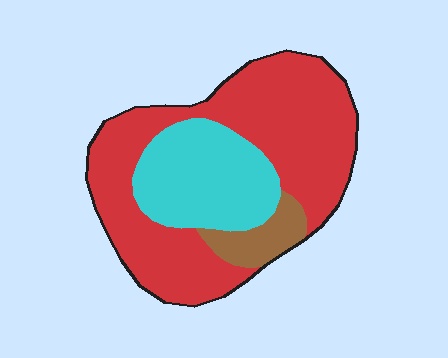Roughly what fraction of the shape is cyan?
Cyan takes up between a quarter and a half of the shape.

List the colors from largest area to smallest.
From largest to smallest: red, cyan, brown.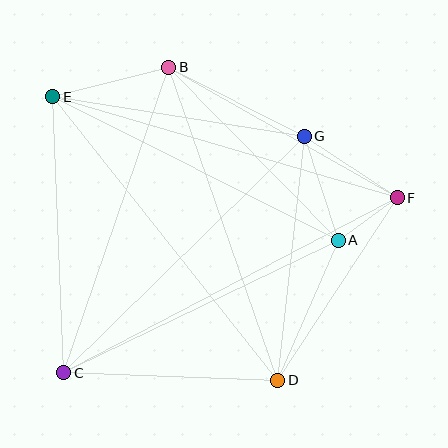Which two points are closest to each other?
Points A and F are closest to each other.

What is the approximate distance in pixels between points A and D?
The distance between A and D is approximately 152 pixels.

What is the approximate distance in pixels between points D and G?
The distance between D and G is approximately 246 pixels.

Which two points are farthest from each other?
Points C and F are farthest from each other.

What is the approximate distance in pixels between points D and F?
The distance between D and F is approximately 218 pixels.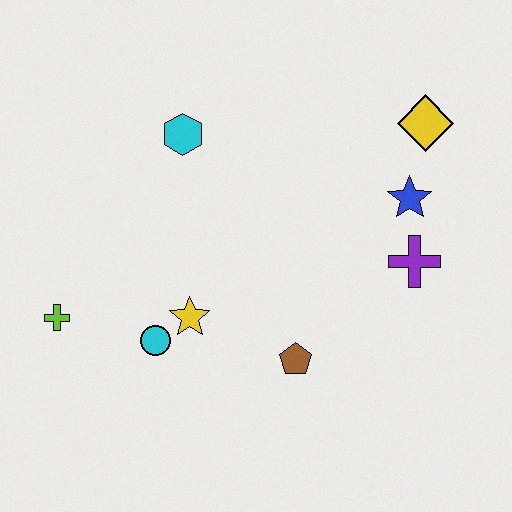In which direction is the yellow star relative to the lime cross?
The yellow star is to the right of the lime cross.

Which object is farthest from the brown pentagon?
The yellow diamond is farthest from the brown pentagon.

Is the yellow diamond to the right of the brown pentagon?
Yes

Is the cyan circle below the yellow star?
Yes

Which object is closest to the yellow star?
The cyan circle is closest to the yellow star.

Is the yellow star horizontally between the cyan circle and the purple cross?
Yes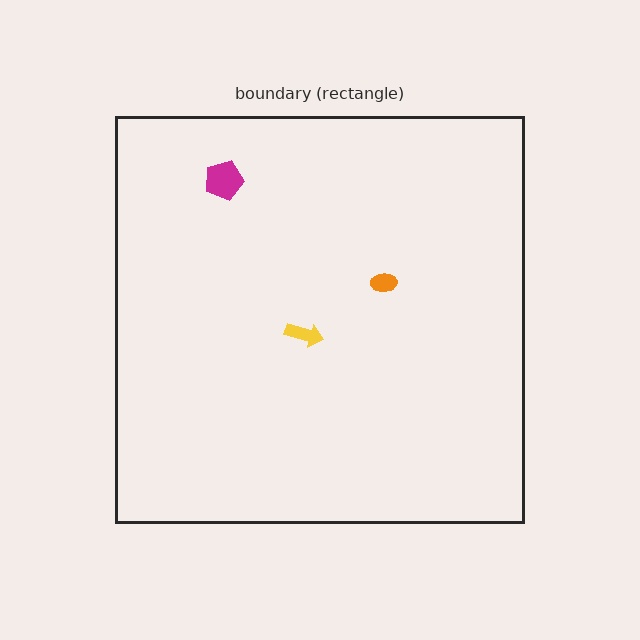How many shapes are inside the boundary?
3 inside, 0 outside.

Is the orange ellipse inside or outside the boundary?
Inside.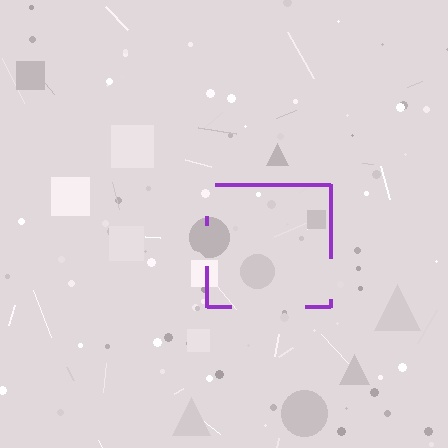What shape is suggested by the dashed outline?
The dashed outline suggests a square.